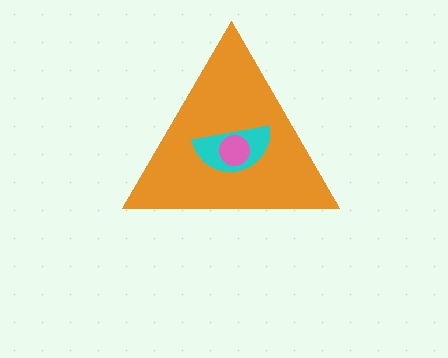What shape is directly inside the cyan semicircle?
The pink circle.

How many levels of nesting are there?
3.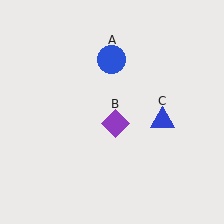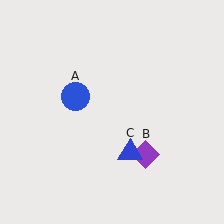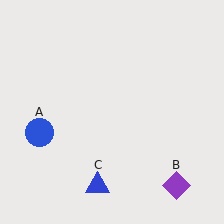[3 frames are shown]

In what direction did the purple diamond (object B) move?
The purple diamond (object B) moved down and to the right.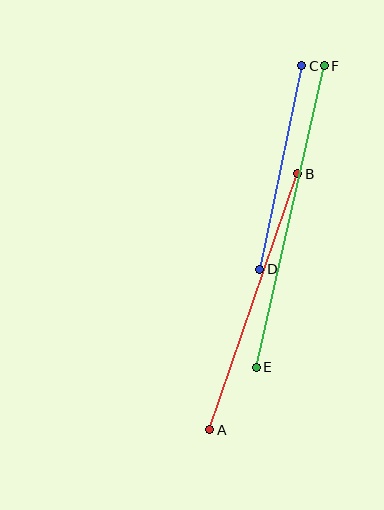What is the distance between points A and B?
The distance is approximately 271 pixels.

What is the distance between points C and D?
The distance is approximately 207 pixels.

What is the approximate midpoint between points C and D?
The midpoint is at approximately (281, 167) pixels.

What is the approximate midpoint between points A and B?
The midpoint is at approximately (254, 302) pixels.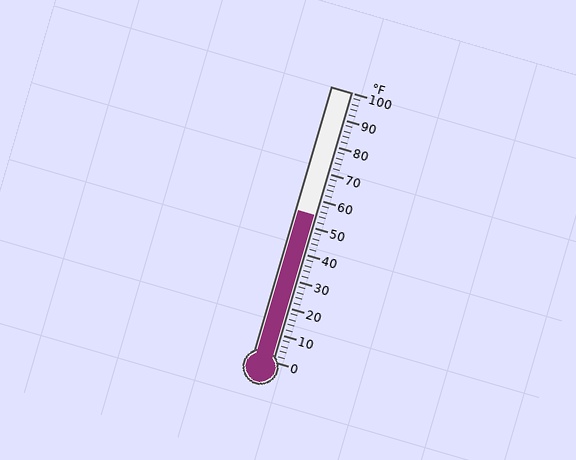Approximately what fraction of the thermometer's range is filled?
The thermometer is filled to approximately 55% of its range.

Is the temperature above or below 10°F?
The temperature is above 10°F.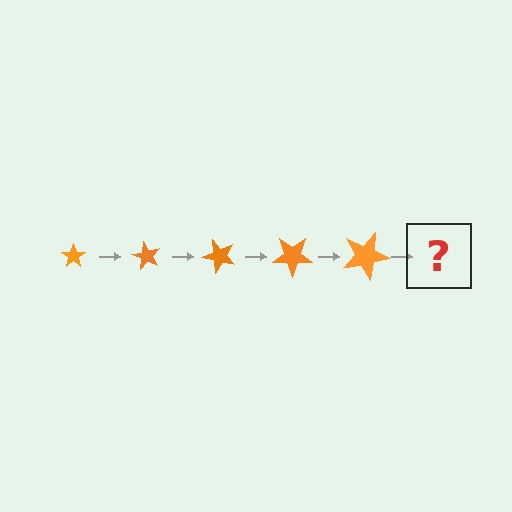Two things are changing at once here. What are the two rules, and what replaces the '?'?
The two rules are that the star grows larger each step and it rotates 60 degrees each step. The '?' should be a star, larger than the previous one and rotated 300 degrees from the start.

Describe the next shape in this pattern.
It should be a star, larger than the previous one and rotated 300 degrees from the start.